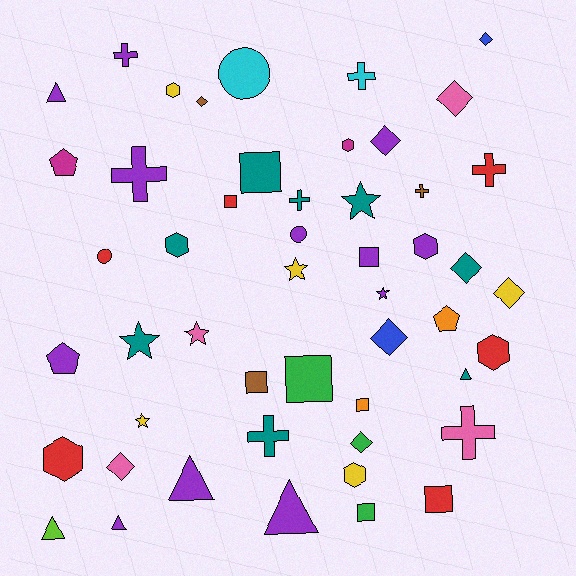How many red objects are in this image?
There are 6 red objects.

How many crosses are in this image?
There are 8 crosses.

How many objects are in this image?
There are 50 objects.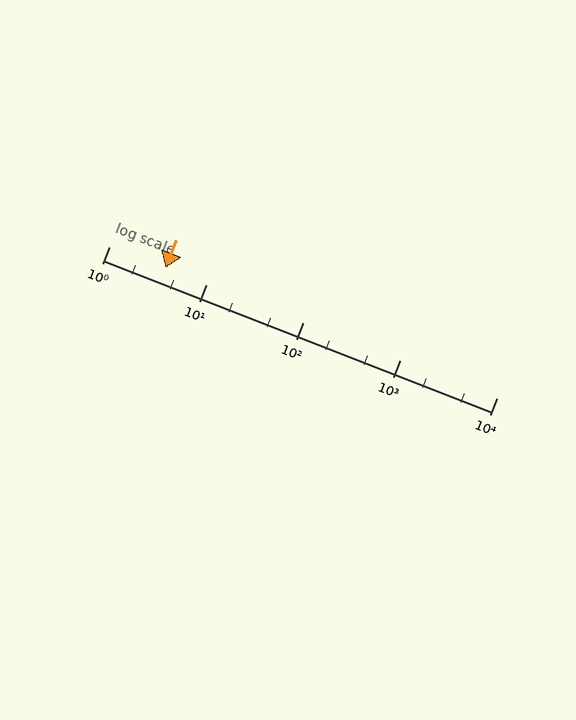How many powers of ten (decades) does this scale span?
The scale spans 4 decades, from 1 to 10000.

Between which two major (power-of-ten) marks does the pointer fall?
The pointer is between 1 and 10.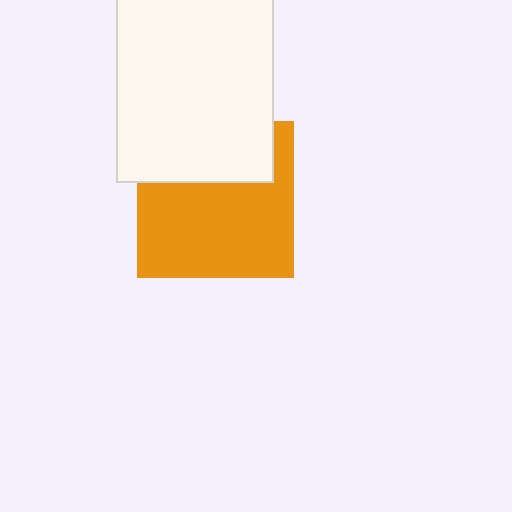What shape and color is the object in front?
The object in front is a white rectangle.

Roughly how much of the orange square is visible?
Most of it is visible (roughly 65%).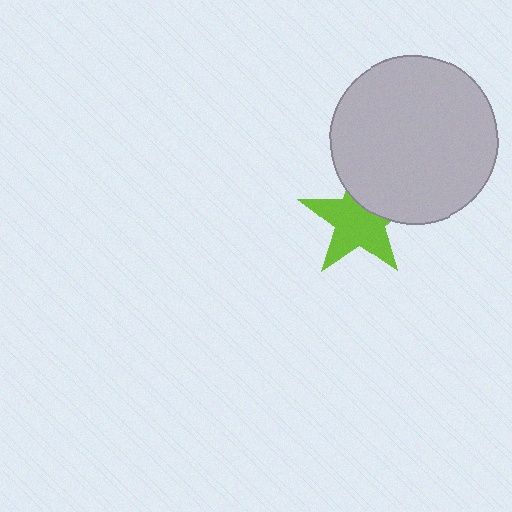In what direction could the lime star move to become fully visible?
The lime star could move down. That would shift it out from behind the light gray circle entirely.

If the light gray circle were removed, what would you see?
You would see the complete lime star.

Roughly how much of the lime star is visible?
Most of it is visible (roughly 69%).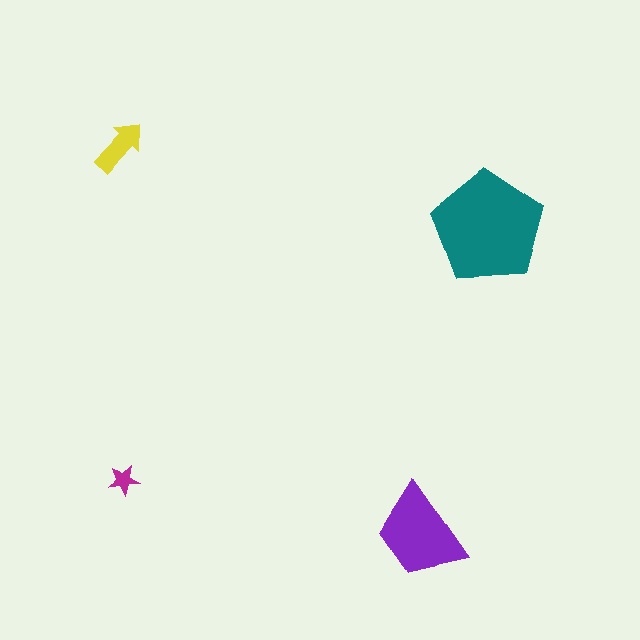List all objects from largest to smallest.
The teal pentagon, the purple trapezoid, the yellow arrow, the magenta star.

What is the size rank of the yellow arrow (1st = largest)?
3rd.